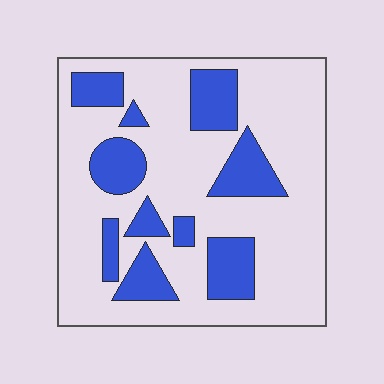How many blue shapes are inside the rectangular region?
10.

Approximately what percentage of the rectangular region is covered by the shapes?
Approximately 25%.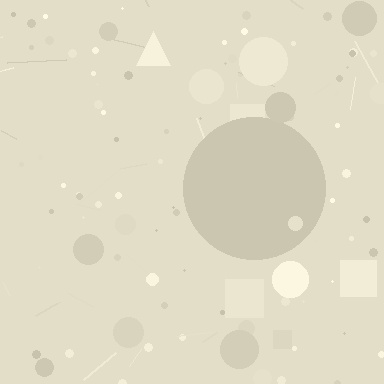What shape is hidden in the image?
A circle is hidden in the image.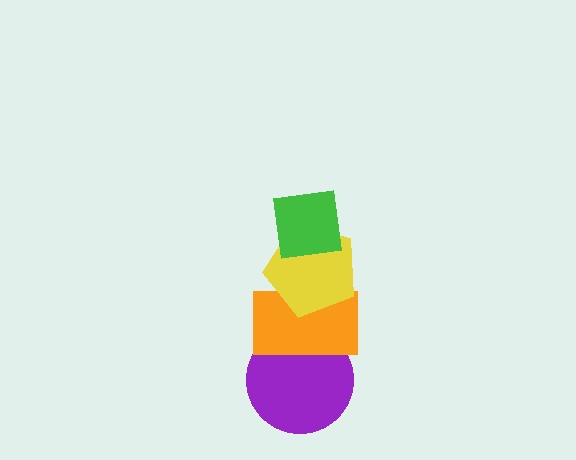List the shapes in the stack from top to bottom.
From top to bottom: the green square, the yellow pentagon, the orange rectangle, the purple circle.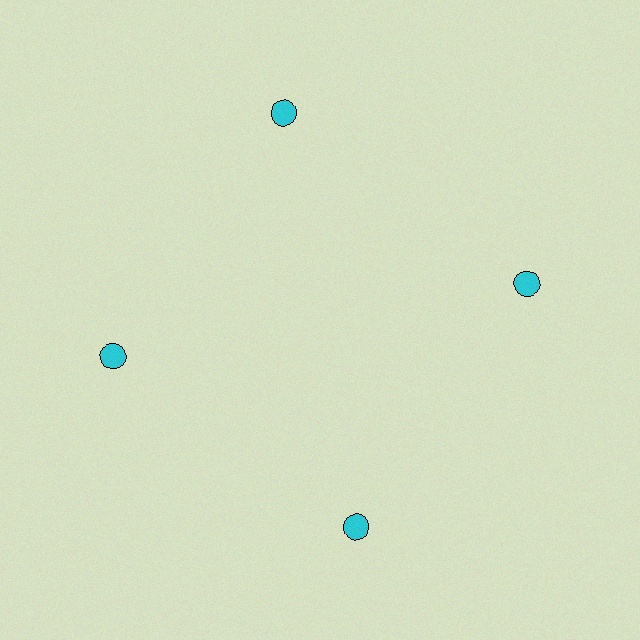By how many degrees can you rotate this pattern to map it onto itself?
The pattern maps onto itself every 90 degrees of rotation.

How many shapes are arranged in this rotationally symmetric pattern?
There are 4 shapes, arranged in 4 groups of 1.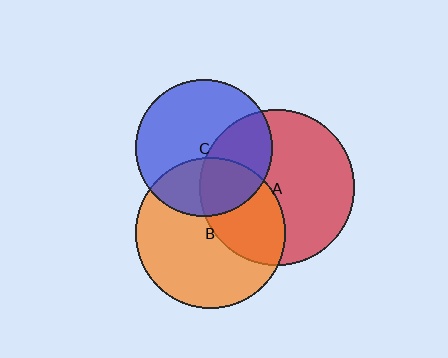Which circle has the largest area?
Circle A (red).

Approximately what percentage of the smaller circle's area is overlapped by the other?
Approximately 40%.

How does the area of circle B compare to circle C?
Approximately 1.2 times.